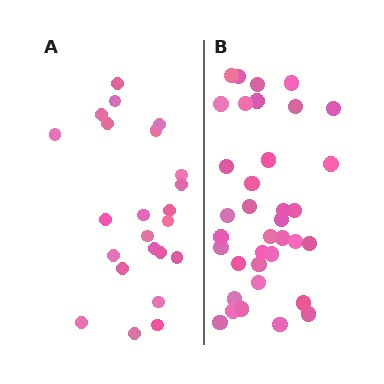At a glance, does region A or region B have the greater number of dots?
Region B (the right region) has more dots.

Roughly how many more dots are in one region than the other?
Region B has approximately 15 more dots than region A.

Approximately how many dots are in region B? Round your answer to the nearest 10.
About 40 dots. (The exact count is 36, which rounds to 40.)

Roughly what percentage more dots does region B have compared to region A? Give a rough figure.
About 55% more.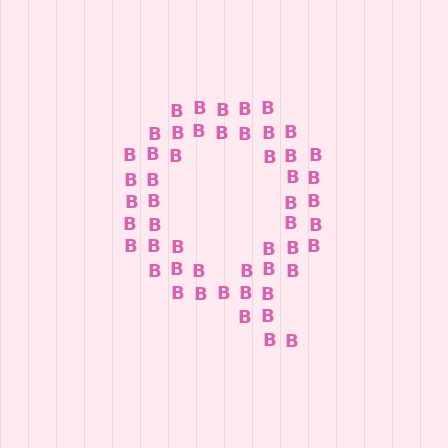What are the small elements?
The small elements are letter B's.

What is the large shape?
The large shape is the letter Q.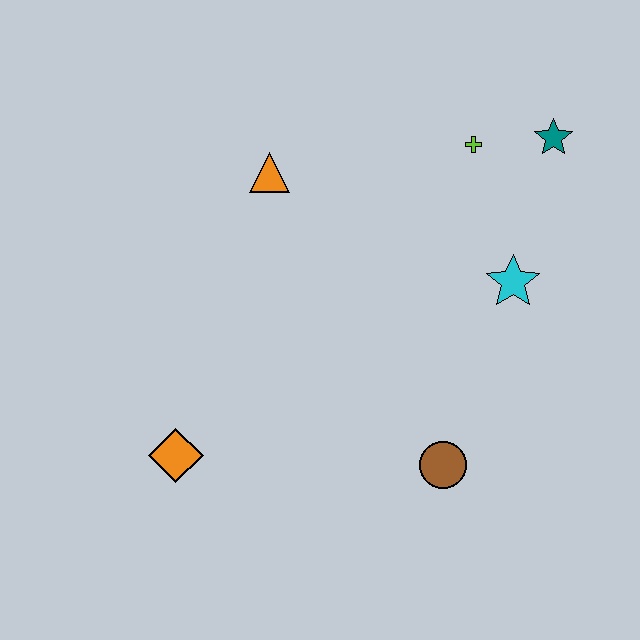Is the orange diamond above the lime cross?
No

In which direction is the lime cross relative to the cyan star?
The lime cross is above the cyan star.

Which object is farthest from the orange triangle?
The brown circle is farthest from the orange triangle.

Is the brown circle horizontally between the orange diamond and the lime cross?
Yes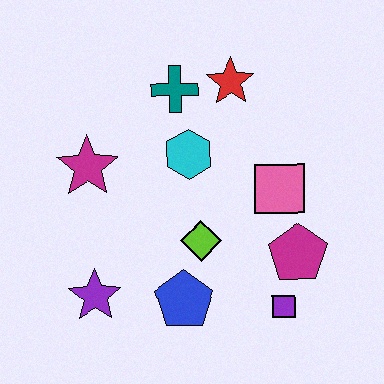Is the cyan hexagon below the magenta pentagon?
No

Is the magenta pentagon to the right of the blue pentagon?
Yes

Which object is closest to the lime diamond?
The blue pentagon is closest to the lime diamond.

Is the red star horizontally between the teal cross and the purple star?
No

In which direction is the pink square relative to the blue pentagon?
The pink square is above the blue pentagon.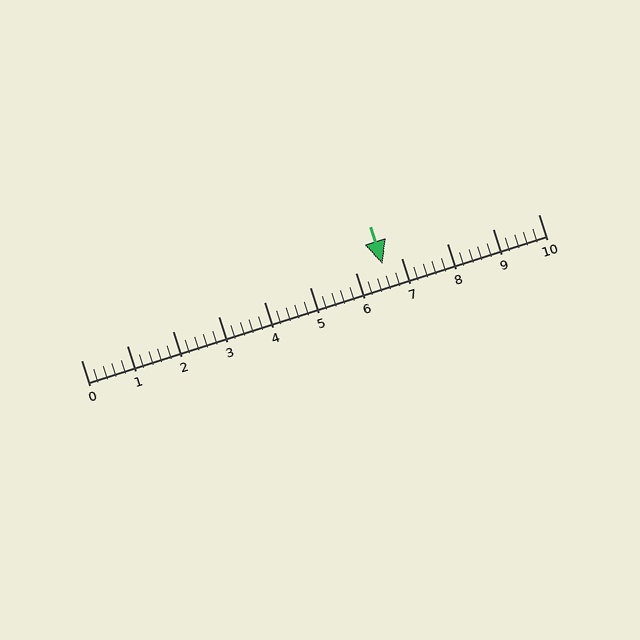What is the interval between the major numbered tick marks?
The major tick marks are spaced 1 units apart.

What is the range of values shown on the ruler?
The ruler shows values from 0 to 10.